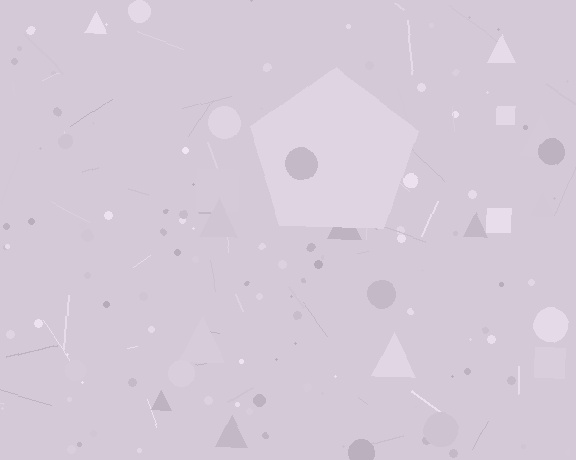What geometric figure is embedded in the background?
A pentagon is embedded in the background.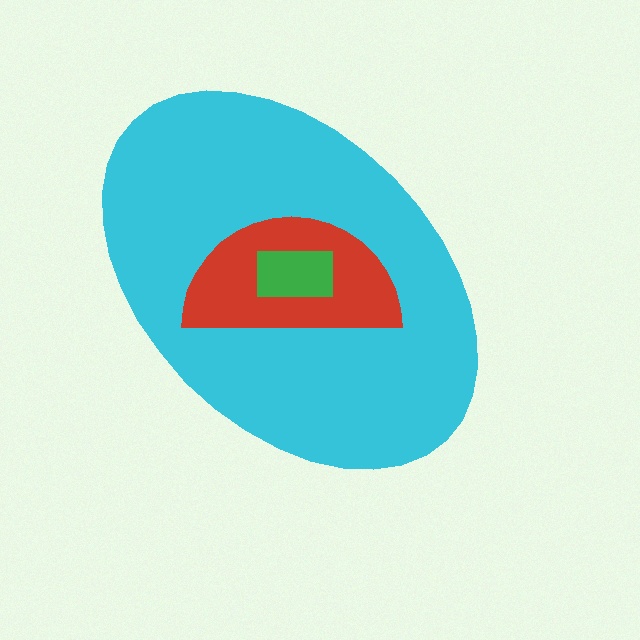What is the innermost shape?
The green rectangle.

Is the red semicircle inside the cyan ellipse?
Yes.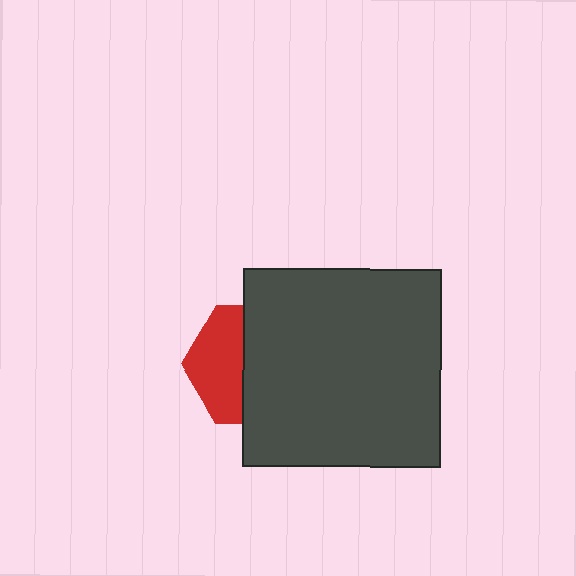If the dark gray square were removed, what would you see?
You would see the complete red hexagon.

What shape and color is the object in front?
The object in front is a dark gray square.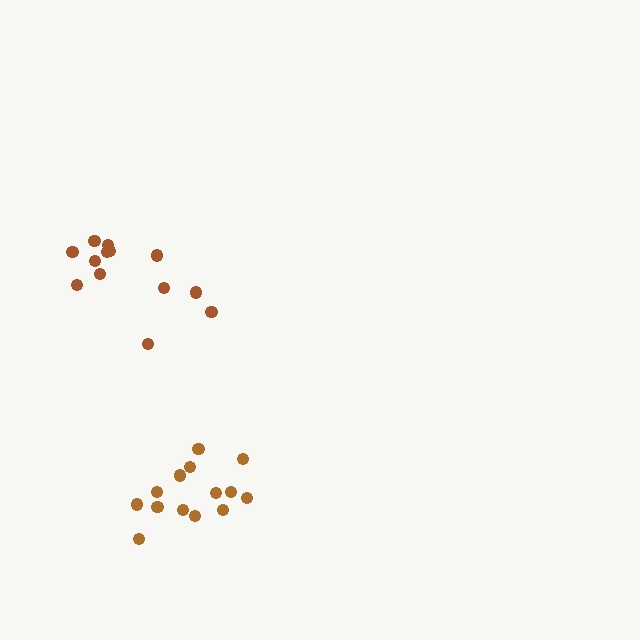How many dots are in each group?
Group 1: 14 dots, Group 2: 13 dots (27 total).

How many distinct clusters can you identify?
There are 2 distinct clusters.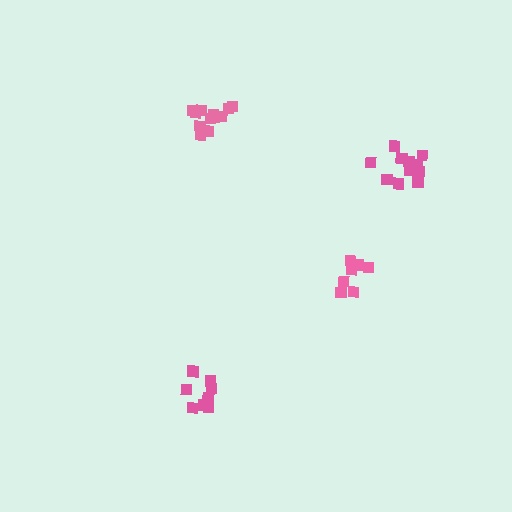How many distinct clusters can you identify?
There are 4 distinct clusters.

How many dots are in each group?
Group 1: 8 dots, Group 2: 8 dots, Group 3: 13 dots, Group 4: 12 dots (41 total).